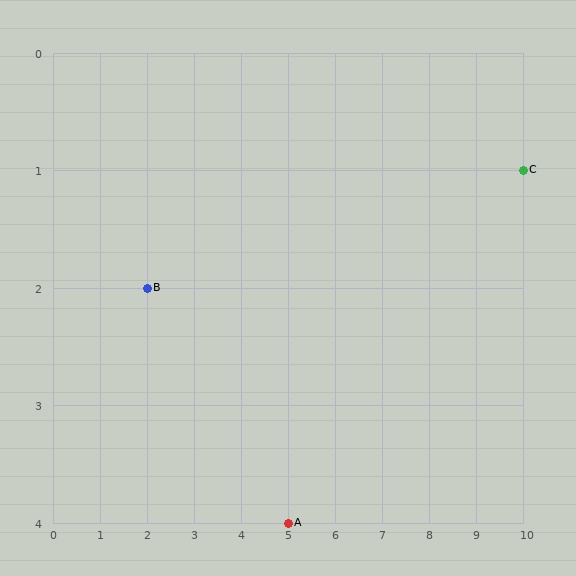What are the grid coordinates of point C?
Point C is at grid coordinates (10, 1).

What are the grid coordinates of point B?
Point B is at grid coordinates (2, 2).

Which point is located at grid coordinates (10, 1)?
Point C is at (10, 1).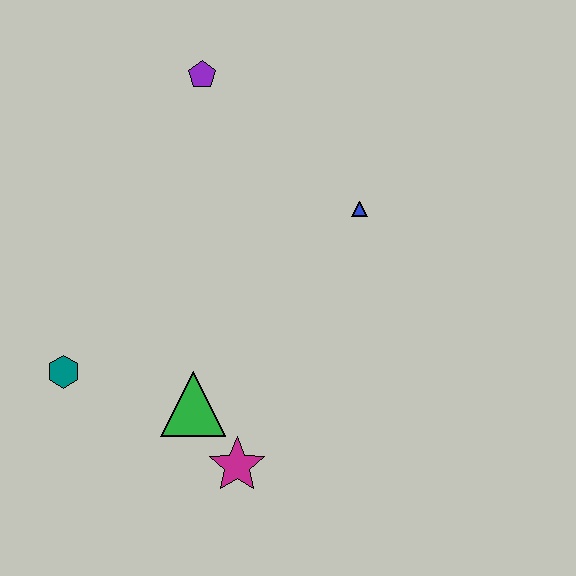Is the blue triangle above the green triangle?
Yes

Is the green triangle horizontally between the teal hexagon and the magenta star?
Yes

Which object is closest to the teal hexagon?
The green triangle is closest to the teal hexagon.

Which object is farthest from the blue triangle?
The teal hexagon is farthest from the blue triangle.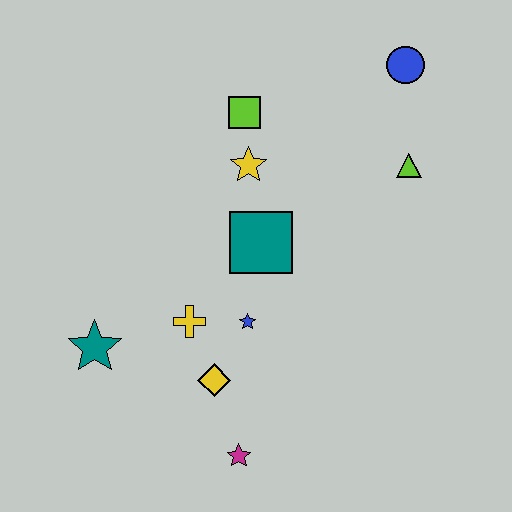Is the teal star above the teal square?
No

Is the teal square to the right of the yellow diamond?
Yes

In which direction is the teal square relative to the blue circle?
The teal square is below the blue circle.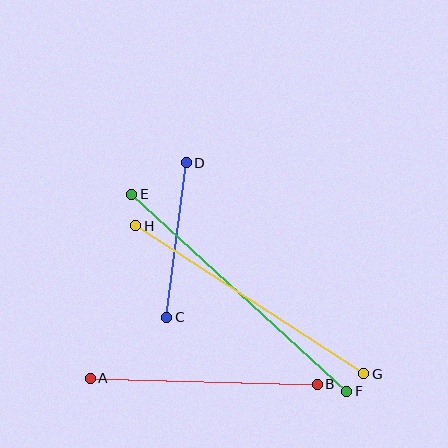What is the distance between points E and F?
The distance is approximately 292 pixels.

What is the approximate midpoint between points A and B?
The midpoint is at approximately (204, 381) pixels.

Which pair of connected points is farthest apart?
Points E and F are farthest apart.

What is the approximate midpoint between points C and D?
The midpoint is at approximately (177, 240) pixels.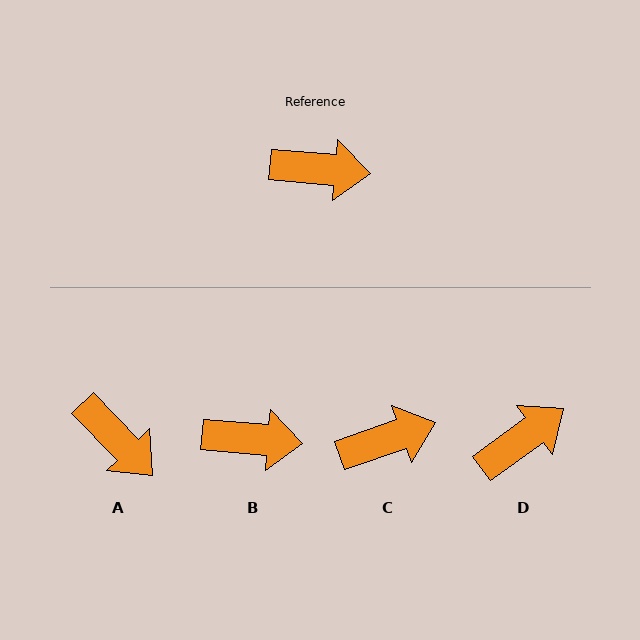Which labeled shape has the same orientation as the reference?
B.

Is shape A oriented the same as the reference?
No, it is off by about 41 degrees.